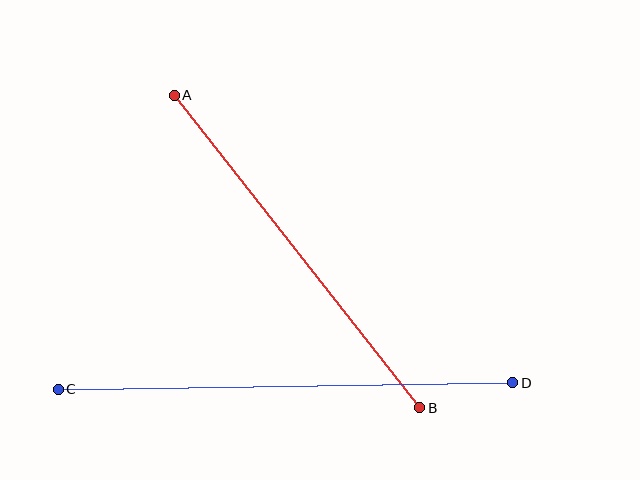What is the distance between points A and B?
The distance is approximately 397 pixels.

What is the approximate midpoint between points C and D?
The midpoint is at approximately (286, 386) pixels.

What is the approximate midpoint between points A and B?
The midpoint is at approximately (297, 251) pixels.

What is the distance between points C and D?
The distance is approximately 454 pixels.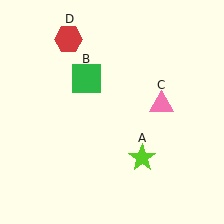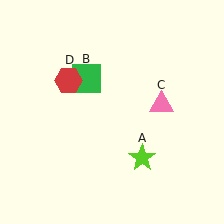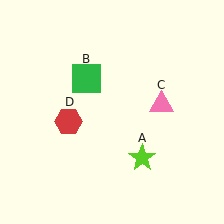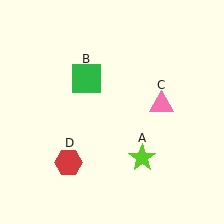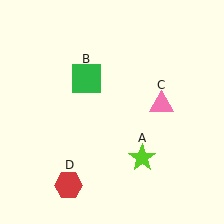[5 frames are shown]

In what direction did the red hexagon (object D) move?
The red hexagon (object D) moved down.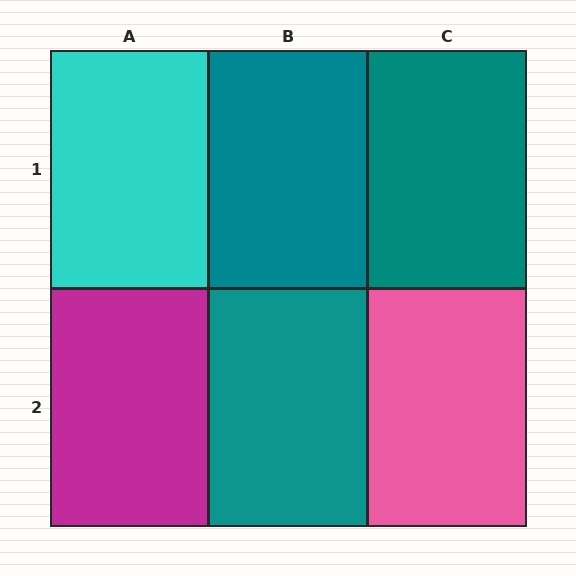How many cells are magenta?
1 cell is magenta.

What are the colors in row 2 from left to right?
Magenta, teal, pink.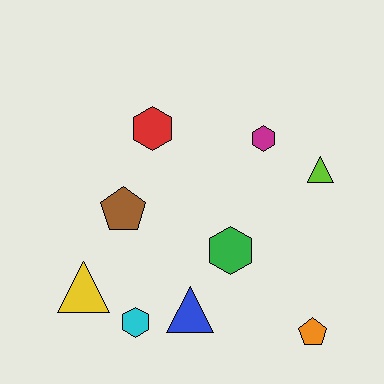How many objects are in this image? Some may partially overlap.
There are 9 objects.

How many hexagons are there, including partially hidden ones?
There are 4 hexagons.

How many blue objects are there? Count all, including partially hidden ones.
There is 1 blue object.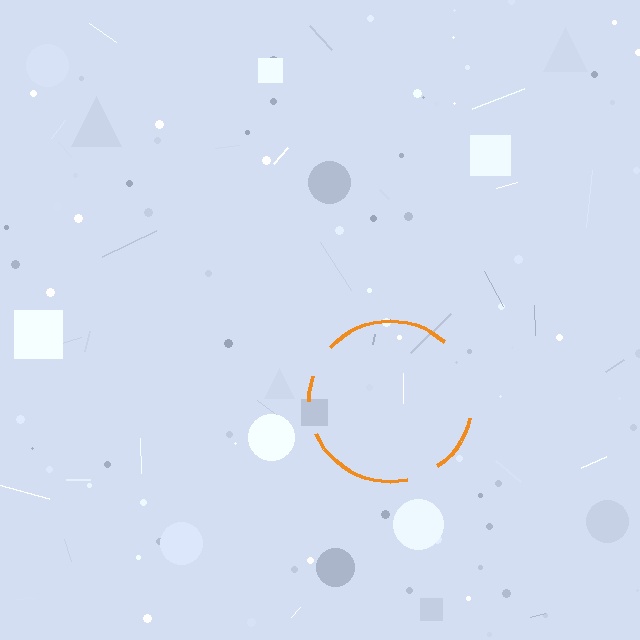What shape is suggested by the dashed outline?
The dashed outline suggests a circle.